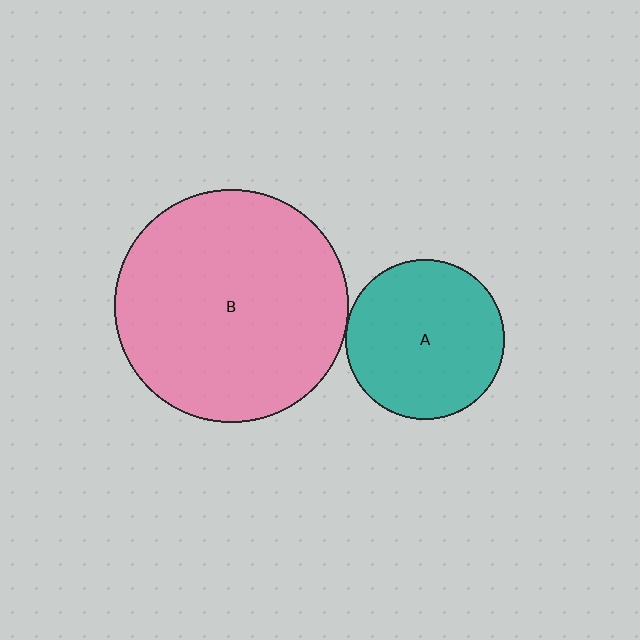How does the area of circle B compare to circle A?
Approximately 2.1 times.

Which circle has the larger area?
Circle B (pink).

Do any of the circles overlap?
No, none of the circles overlap.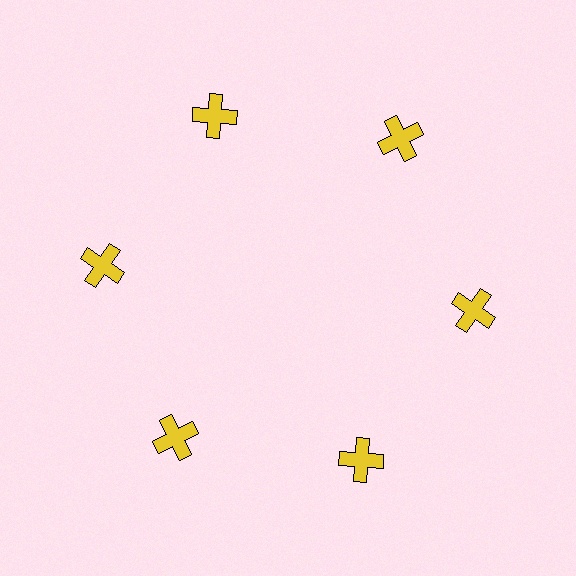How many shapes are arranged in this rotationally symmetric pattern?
There are 6 shapes, arranged in 6 groups of 1.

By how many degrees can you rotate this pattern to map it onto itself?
The pattern maps onto itself every 60 degrees of rotation.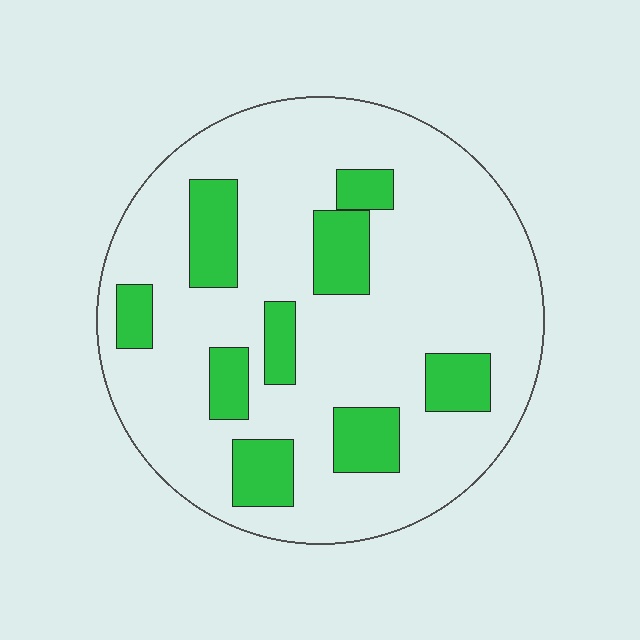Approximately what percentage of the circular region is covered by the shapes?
Approximately 20%.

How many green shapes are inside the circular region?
9.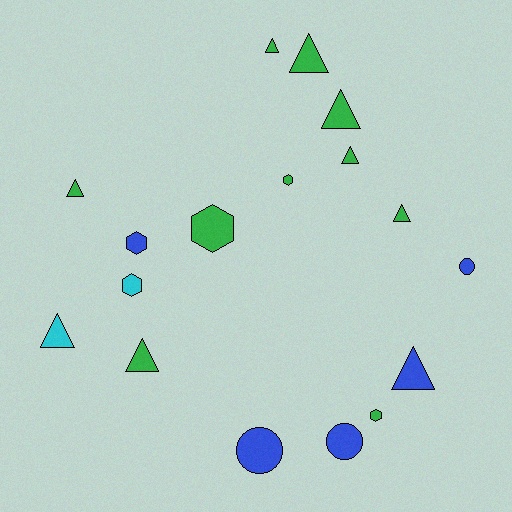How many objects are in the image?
There are 17 objects.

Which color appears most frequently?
Green, with 10 objects.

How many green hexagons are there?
There are 3 green hexagons.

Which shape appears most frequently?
Triangle, with 9 objects.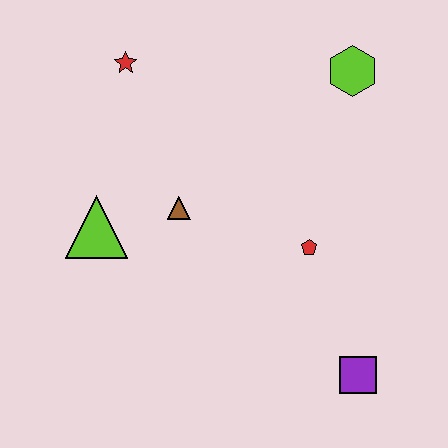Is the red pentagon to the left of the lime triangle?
No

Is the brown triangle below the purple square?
No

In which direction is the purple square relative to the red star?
The purple square is below the red star.